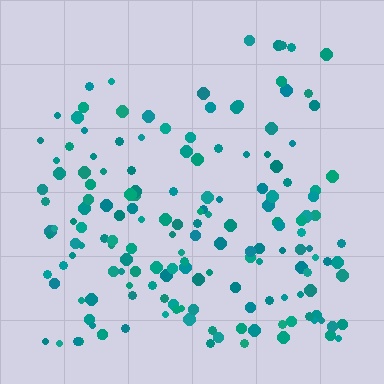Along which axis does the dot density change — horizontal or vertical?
Vertical.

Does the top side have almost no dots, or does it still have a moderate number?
Still a moderate number, just noticeably fewer than the bottom.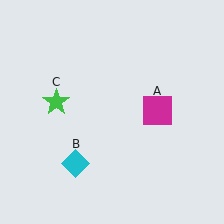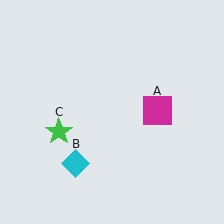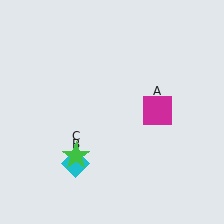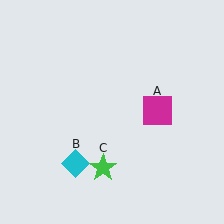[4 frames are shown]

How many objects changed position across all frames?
1 object changed position: green star (object C).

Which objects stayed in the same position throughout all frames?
Magenta square (object A) and cyan diamond (object B) remained stationary.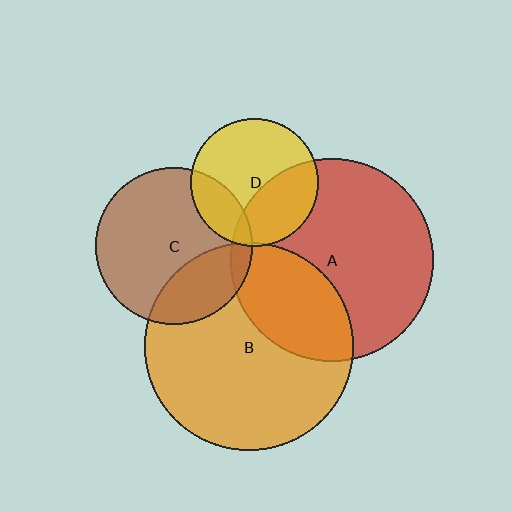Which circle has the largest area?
Circle B (orange).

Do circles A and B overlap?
Yes.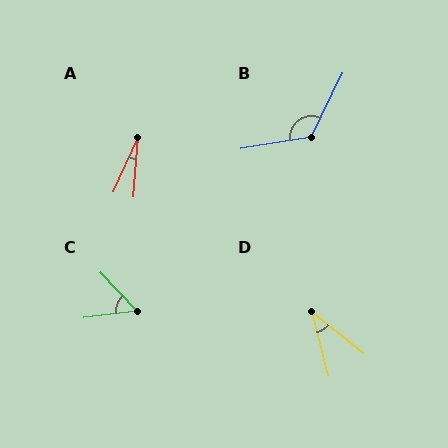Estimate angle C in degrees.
Approximately 54 degrees.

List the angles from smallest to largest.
A (20°), D (37°), C (54°), B (125°).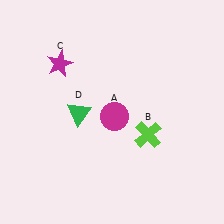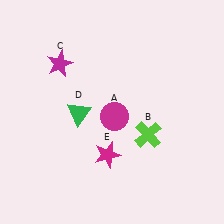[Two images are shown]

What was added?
A magenta star (E) was added in Image 2.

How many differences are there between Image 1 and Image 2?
There is 1 difference between the two images.